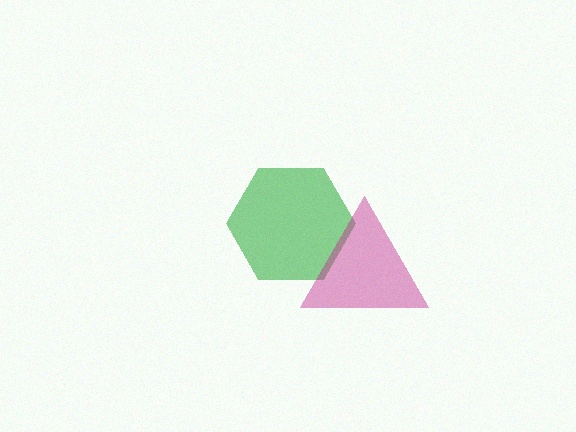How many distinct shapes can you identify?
There are 2 distinct shapes: a green hexagon, a magenta triangle.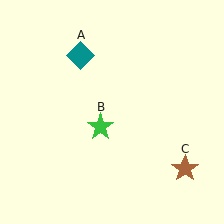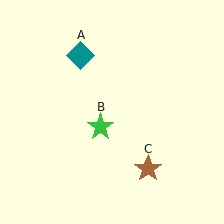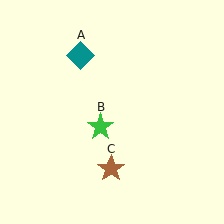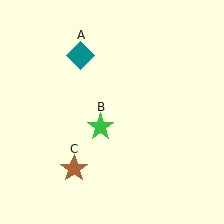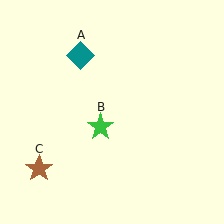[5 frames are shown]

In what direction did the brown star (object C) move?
The brown star (object C) moved left.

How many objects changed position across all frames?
1 object changed position: brown star (object C).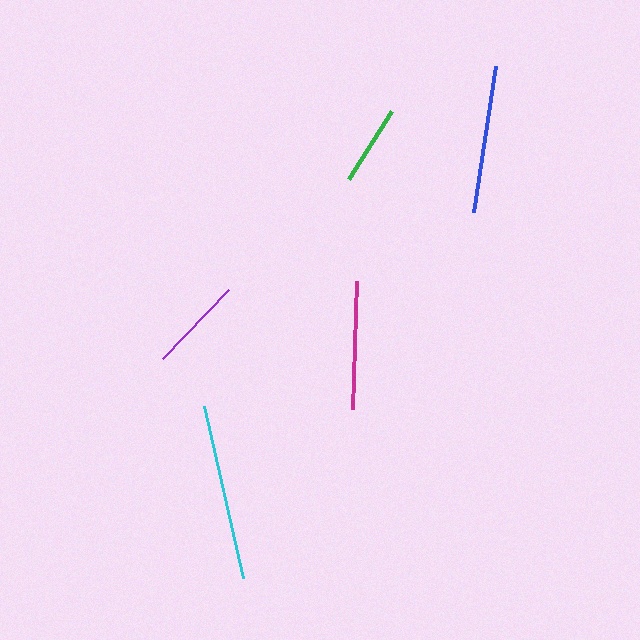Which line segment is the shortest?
The green line is the shortest at approximately 81 pixels.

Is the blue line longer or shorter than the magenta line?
The blue line is longer than the magenta line.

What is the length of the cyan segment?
The cyan segment is approximately 177 pixels long.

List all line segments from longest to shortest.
From longest to shortest: cyan, blue, magenta, purple, green.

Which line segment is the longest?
The cyan line is the longest at approximately 177 pixels.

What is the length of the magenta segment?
The magenta segment is approximately 128 pixels long.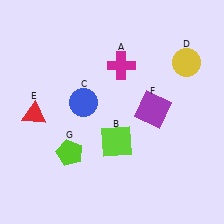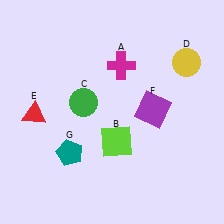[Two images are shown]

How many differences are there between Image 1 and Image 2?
There are 2 differences between the two images.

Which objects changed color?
C changed from blue to green. G changed from lime to teal.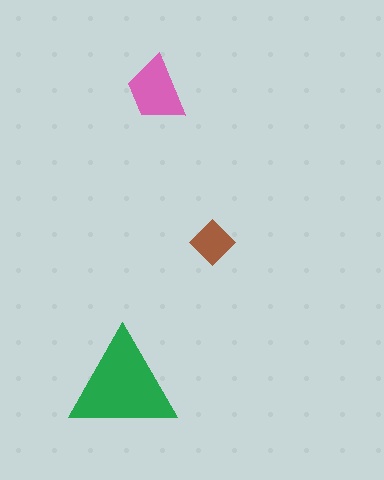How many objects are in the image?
There are 3 objects in the image.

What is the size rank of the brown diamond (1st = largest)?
3rd.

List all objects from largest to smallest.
The green triangle, the pink trapezoid, the brown diamond.